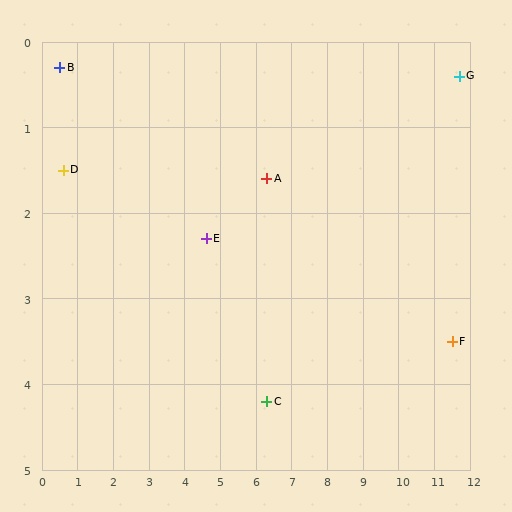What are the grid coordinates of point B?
Point B is at approximately (0.5, 0.3).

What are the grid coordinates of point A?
Point A is at approximately (6.3, 1.6).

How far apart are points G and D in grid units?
Points G and D are about 11.2 grid units apart.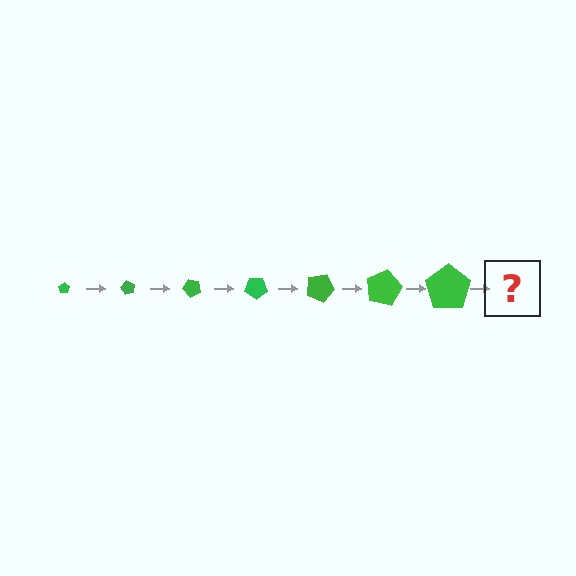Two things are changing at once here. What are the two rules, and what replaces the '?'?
The two rules are that the pentagon grows larger each step and it rotates 60 degrees each step. The '?' should be a pentagon, larger than the previous one and rotated 420 degrees from the start.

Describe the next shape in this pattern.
It should be a pentagon, larger than the previous one and rotated 420 degrees from the start.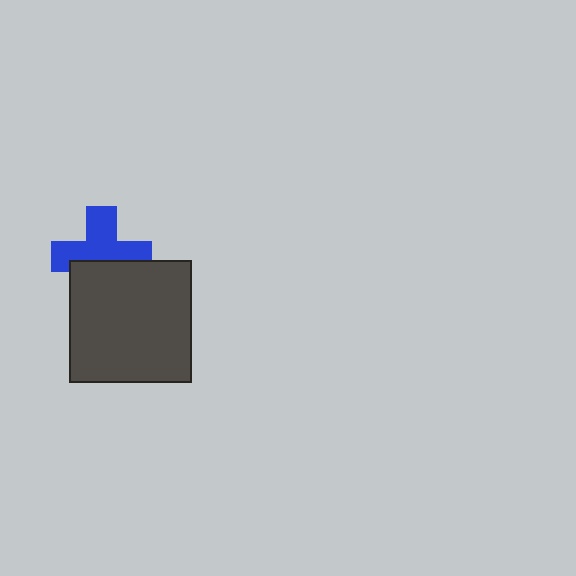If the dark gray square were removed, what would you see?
You would see the complete blue cross.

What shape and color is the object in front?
The object in front is a dark gray square.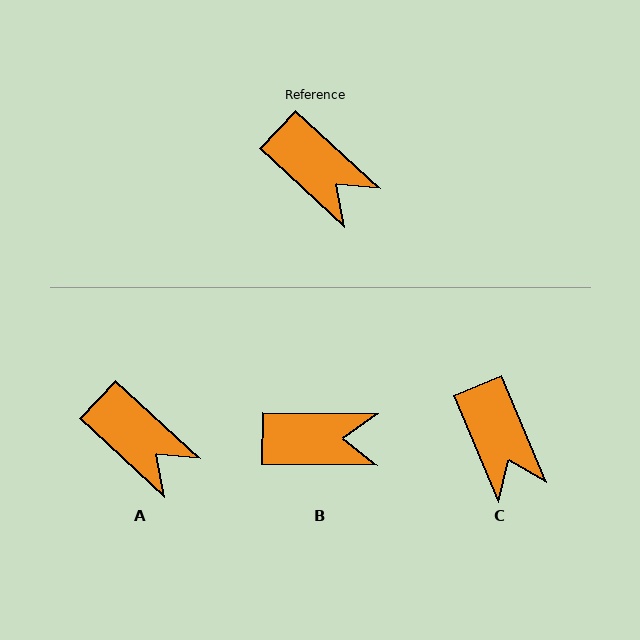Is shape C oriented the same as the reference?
No, it is off by about 25 degrees.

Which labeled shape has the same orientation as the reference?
A.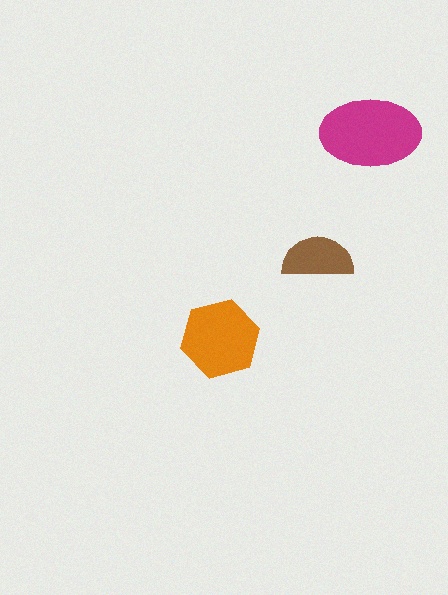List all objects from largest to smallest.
The magenta ellipse, the orange hexagon, the brown semicircle.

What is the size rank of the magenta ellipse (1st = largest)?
1st.